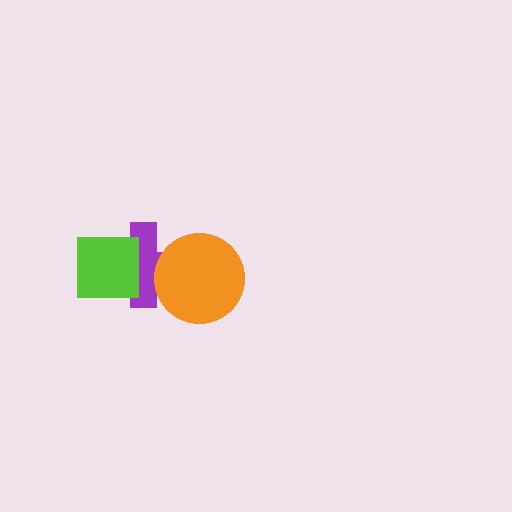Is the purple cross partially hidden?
Yes, it is partially covered by another shape.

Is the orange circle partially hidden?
No, no other shape covers it.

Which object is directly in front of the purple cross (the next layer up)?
The lime square is directly in front of the purple cross.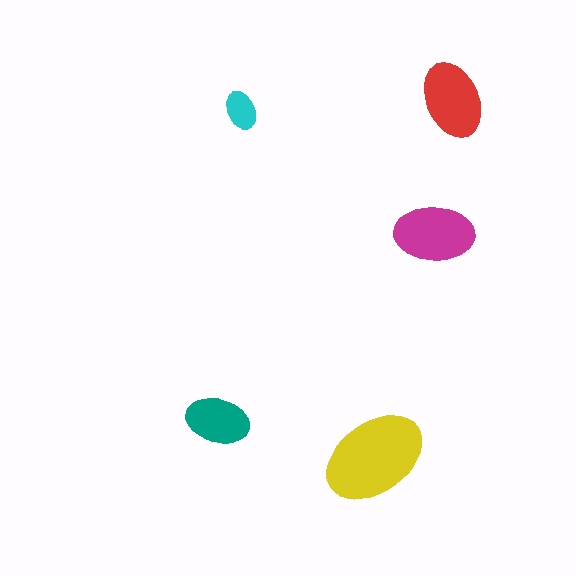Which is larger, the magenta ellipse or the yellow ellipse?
The yellow one.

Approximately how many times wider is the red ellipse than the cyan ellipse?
About 2 times wider.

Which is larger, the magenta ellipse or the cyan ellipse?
The magenta one.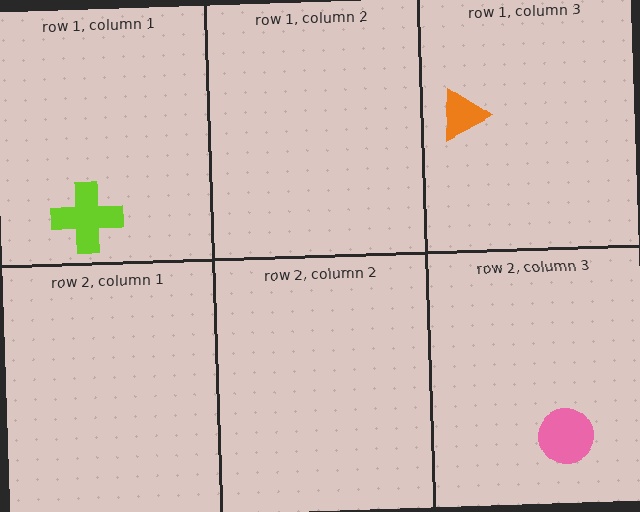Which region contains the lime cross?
The row 1, column 1 region.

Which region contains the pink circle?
The row 2, column 3 region.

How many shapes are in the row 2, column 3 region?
1.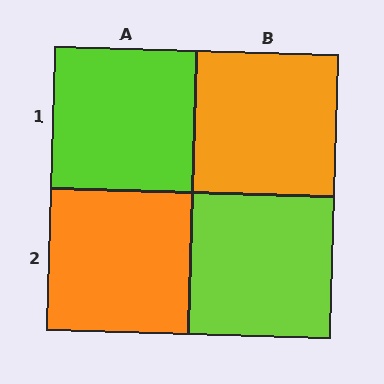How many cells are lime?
2 cells are lime.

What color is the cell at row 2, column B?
Lime.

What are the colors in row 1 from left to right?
Lime, orange.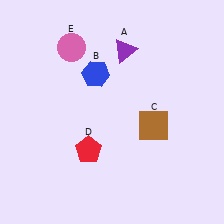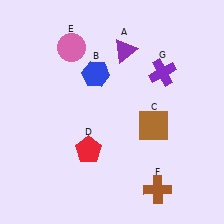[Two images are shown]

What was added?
A brown cross (F), a purple cross (G) were added in Image 2.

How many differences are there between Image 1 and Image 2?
There are 2 differences between the two images.